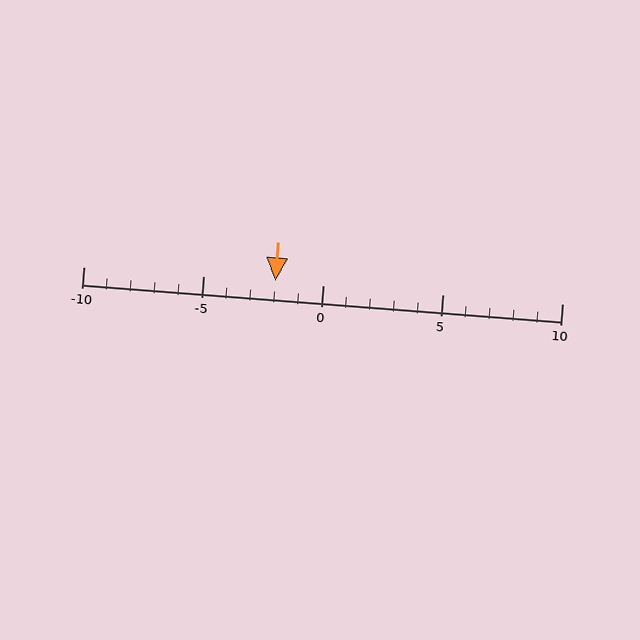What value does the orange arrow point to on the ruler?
The orange arrow points to approximately -2.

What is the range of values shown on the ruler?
The ruler shows values from -10 to 10.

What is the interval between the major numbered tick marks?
The major tick marks are spaced 5 units apart.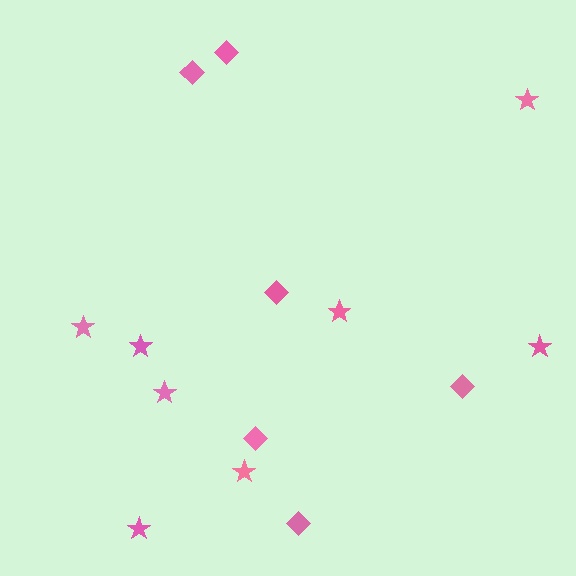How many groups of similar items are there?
There are 2 groups: one group of stars (8) and one group of diamonds (6).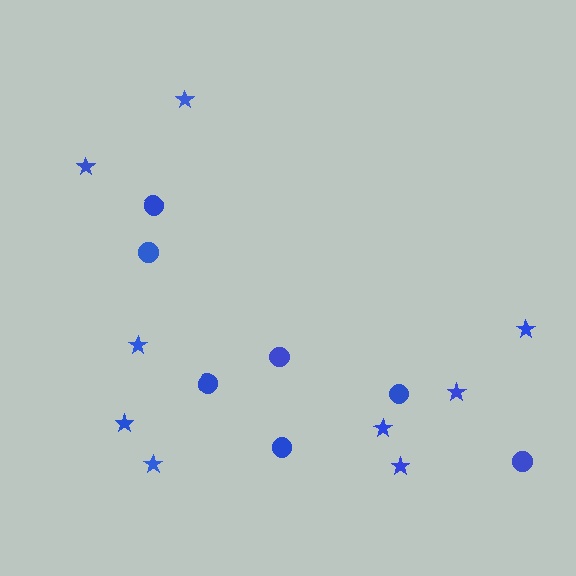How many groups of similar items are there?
There are 2 groups: one group of stars (9) and one group of circles (7).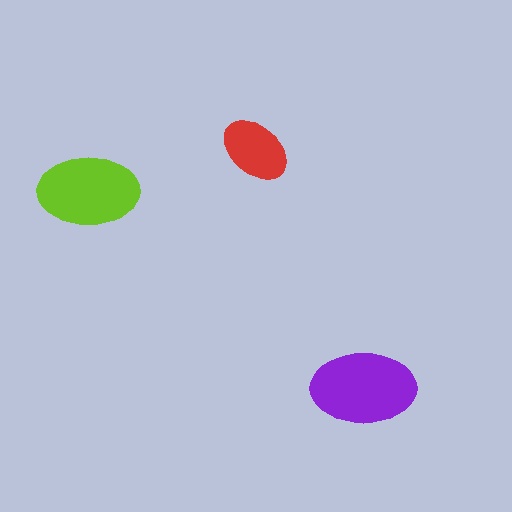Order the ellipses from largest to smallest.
the purple one, the lime one, the red one.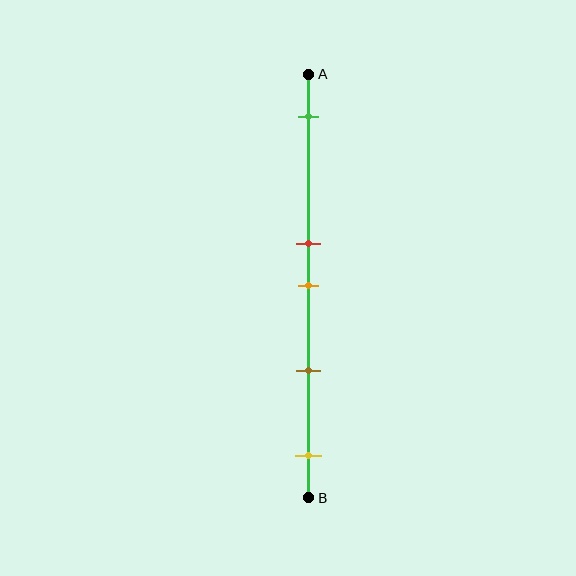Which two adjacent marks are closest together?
The red and orange marks are the closest adjacent pair.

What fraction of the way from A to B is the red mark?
The red mark is approximately 40% (0.4) of the way from A to B.